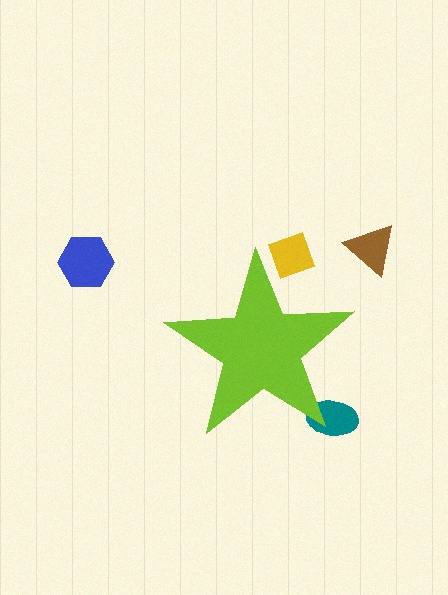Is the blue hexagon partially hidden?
No, the blue hexagon is fully visible.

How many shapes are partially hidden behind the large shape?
2 shapes are partially hidden.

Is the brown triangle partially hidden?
No, the brown triangle is fully visible.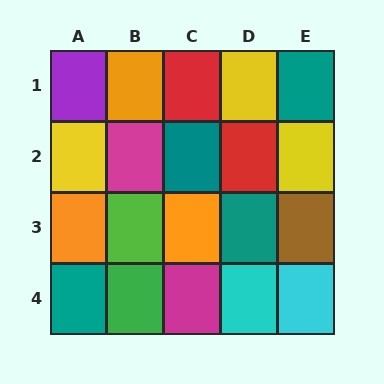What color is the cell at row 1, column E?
Teal.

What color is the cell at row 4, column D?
Cyan.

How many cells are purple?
1 cell is purple.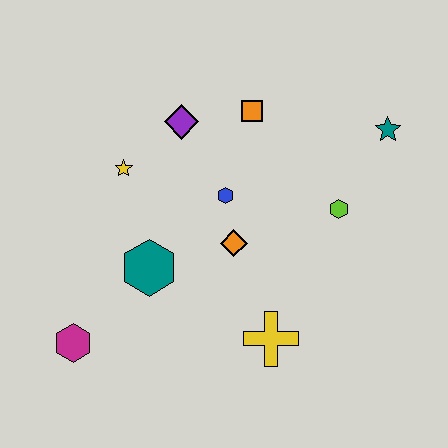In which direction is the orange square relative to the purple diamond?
The orange square is to the right of the purple diamond.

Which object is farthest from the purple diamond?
The magenta hexagon is farthest from the purple diamond.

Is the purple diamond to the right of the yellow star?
Yes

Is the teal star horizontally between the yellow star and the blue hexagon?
No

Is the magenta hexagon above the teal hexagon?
No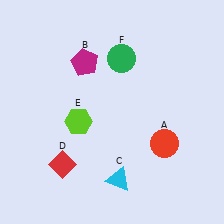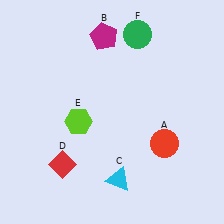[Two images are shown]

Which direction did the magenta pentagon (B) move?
The magenta pentagon (B) moved up.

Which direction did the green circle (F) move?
The green circle (F) moved up.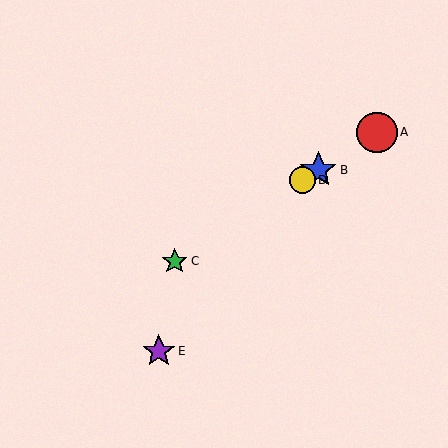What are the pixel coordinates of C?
Object C is at (175, 261).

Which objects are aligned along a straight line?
Objects A, B, C, D are aligned along a straight line.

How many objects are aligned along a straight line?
4 objects (A, B, C, D) are aligned along a straight line.